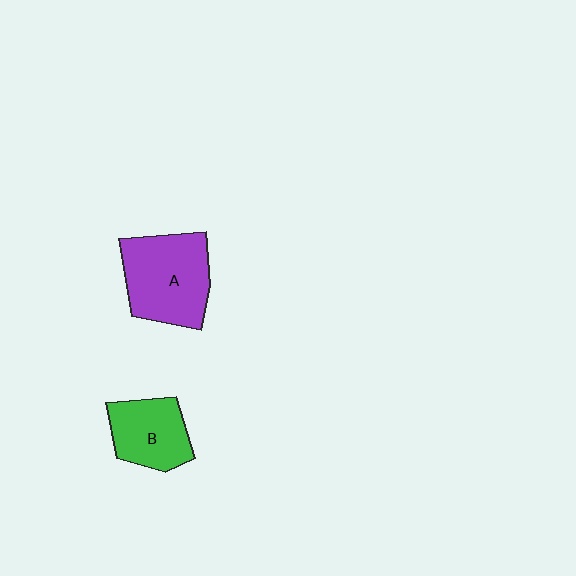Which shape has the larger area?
Shape A (purple).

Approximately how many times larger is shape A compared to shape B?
Approximately 1.4 times.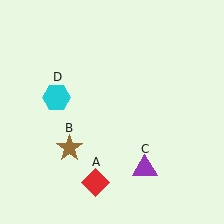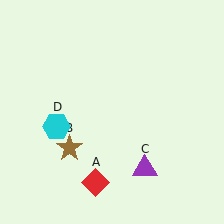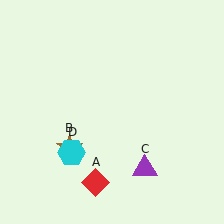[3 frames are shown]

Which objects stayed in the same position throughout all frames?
Red diamond (object A) and brown star (object B) and purple triangle (object C) remained stationary.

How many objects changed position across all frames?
1 object changed position: cyan hexagon (object D).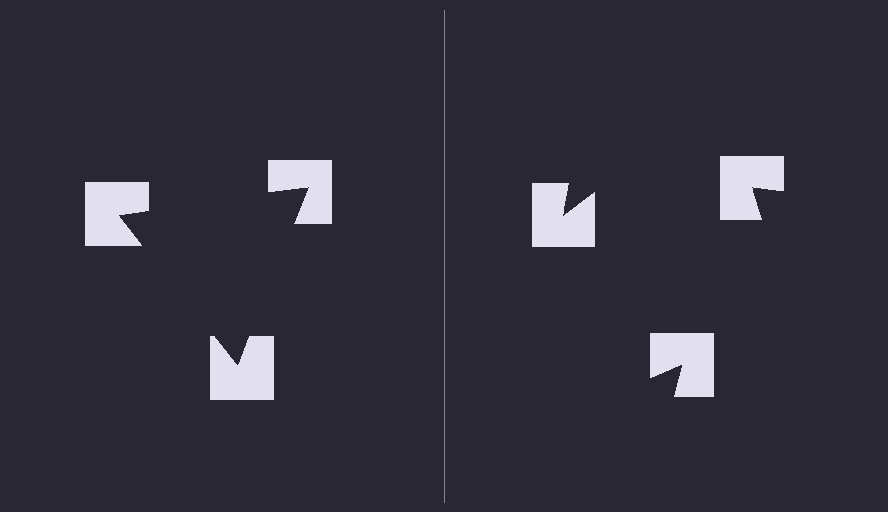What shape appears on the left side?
An illusory triangle.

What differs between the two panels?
The notched squares are positioned identically on both sides; only the wedge orientations differ. On the left they align to a triangle; on the right they are misaligned.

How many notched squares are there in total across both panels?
6 — 3 on each side.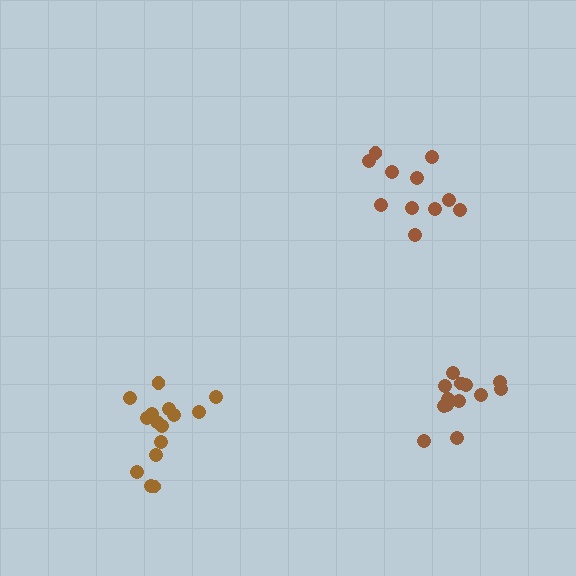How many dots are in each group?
Group 1: 15 dots, Group 2: 11 dots, Group 3: 13 dots (39 total).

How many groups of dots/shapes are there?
There are 3 groups.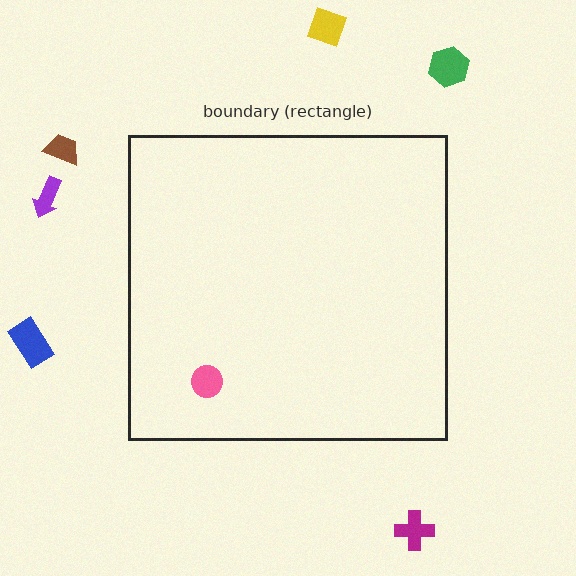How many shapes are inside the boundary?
1 inside, 6 outside.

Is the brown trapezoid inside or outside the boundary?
Outside.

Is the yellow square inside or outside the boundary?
Outside.